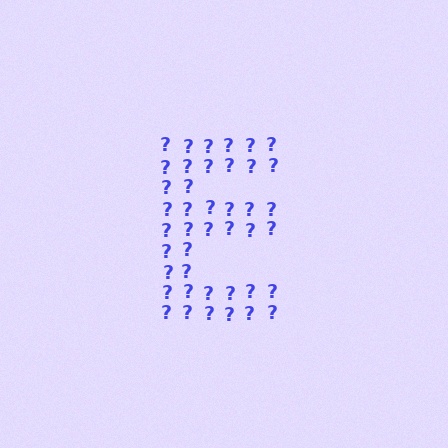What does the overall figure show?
The overall figure shows the letter E.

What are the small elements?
The small elements are question marks.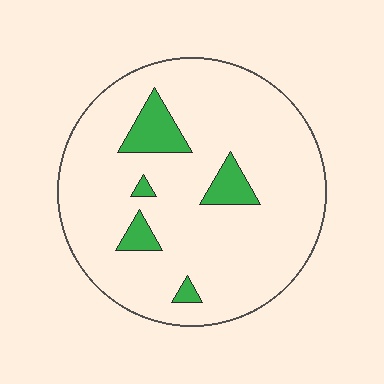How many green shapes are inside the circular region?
5.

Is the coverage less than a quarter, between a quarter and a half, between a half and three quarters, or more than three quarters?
Less than a quarter.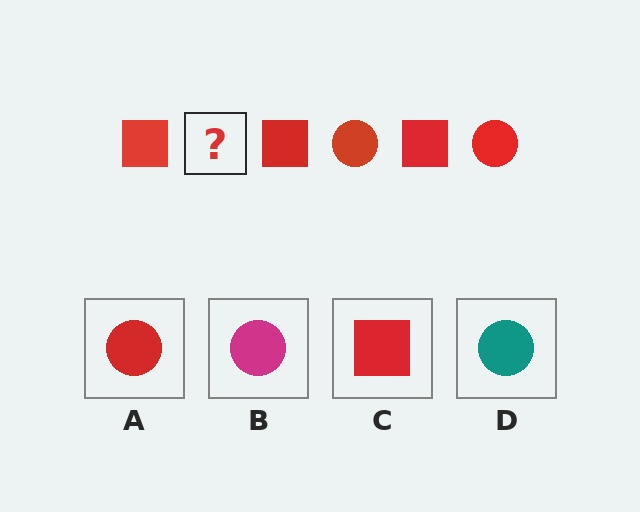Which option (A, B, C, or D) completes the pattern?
A.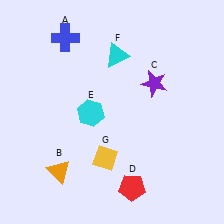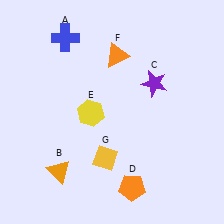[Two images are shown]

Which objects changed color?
D changed from red to orange. E changed from cyan to yellow. F changed from cyan to orange.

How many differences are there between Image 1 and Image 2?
There are 3 differences between the two images.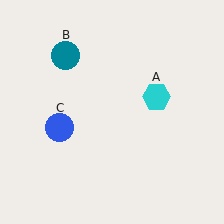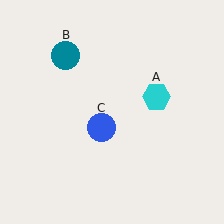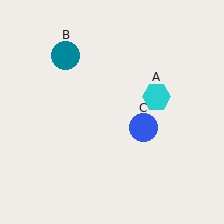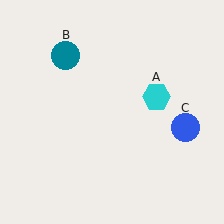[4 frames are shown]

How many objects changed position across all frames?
1 object changed position: blue circle (object C).